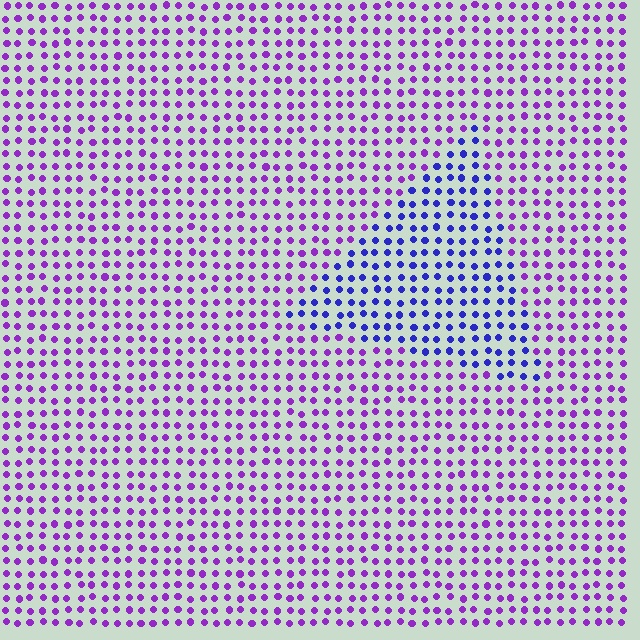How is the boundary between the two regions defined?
The boundary is defined purely by a slight shift in hue (about 40 degrees). Spacing, size, and orientation are identical on both sides.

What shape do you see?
I see a triangle.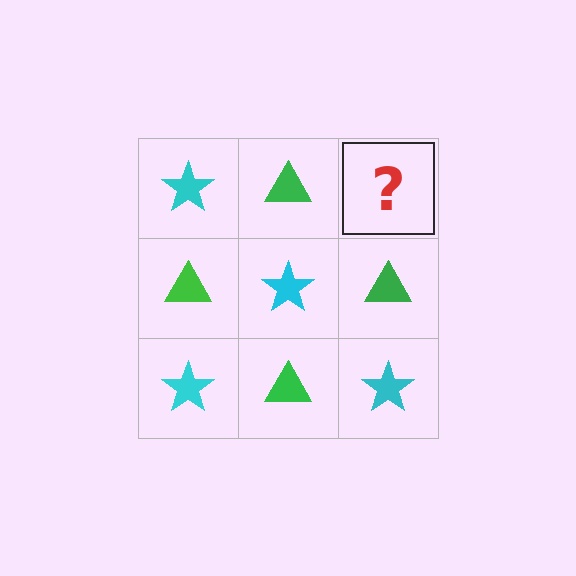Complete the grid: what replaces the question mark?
The question mark should be replaced with a cyan star.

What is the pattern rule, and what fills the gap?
The rule is that it alternates cyan star and green triangle in a checkerboard pattern. The gap should be filled with a cyan star.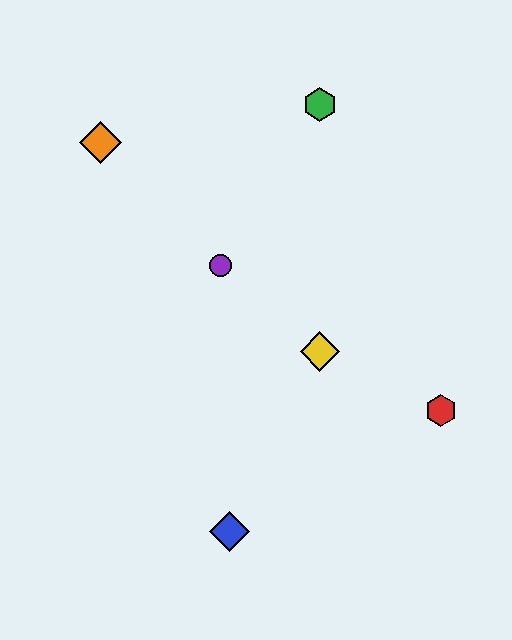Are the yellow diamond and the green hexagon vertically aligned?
Yes, both are at x≈320.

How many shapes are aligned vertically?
2 shapes (the green hexagon, the yellow diamond) are aligned vertically.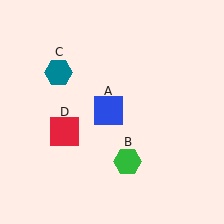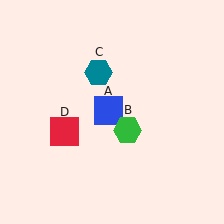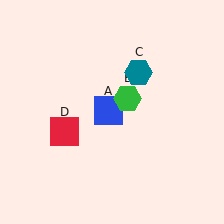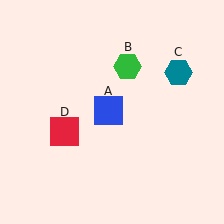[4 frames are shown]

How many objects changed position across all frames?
2 objects changed position: green hexagon (object B), teal hexagon (object C).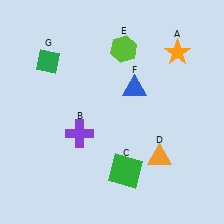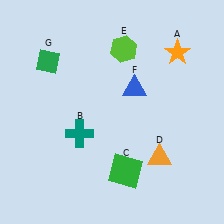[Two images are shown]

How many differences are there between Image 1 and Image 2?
There is 1 difference between the two images.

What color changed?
The cross (B) changed from purple in Image 1 to teal in Image 2.